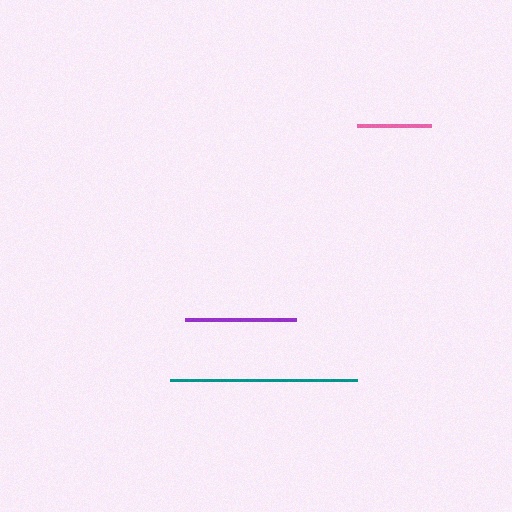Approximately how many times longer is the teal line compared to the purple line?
The teal line is approximately 1.7 times the length of the purple line.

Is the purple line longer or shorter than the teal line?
The teal line is longer than the purple line.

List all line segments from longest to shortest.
From longest to shortest: teal, purple, pink.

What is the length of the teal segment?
The teal segment is approximately 186 pixels long.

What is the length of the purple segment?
The purple segment is approximately 111 pixels long.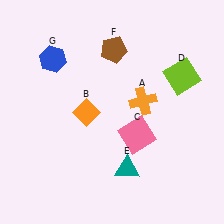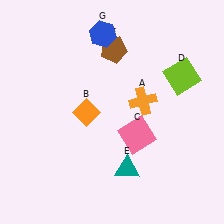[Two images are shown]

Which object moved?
The blue hexagon (G) moved right.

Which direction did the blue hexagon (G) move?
The blue hexagon (G) moved right.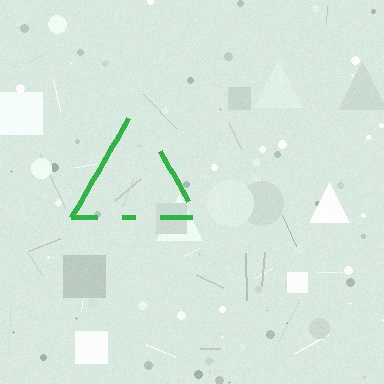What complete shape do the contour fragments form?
The contour fragments form a triangle.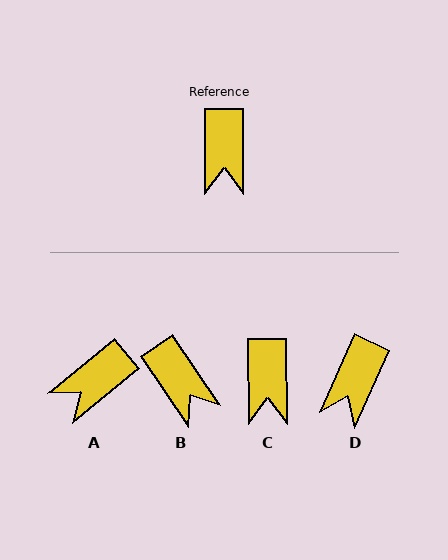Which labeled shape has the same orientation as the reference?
C.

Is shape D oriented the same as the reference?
No, it is off by about 25 degrees.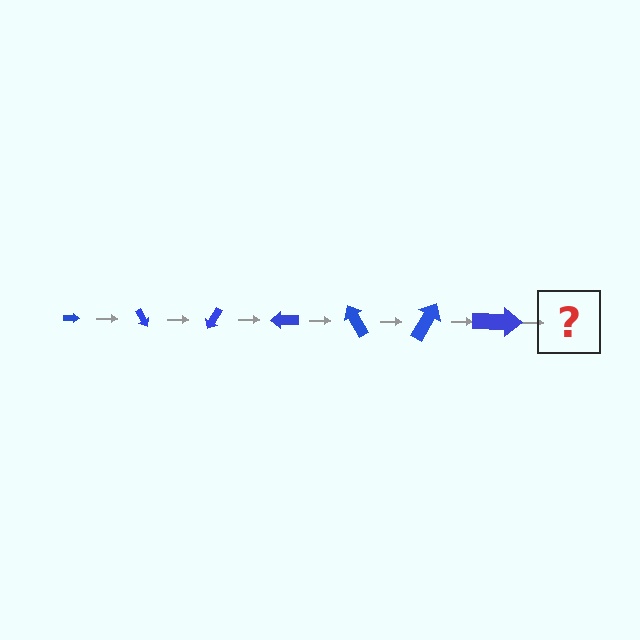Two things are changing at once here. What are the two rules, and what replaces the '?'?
The two rules are that the arrow grows larger each step and it rotates 60 degrees each step. The '?' should be an arrow, larger than the previous one and rotated 420 degrees from the start.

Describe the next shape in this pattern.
It should be an arrow, larger than the previous one and rotated 420 degrees from the start.